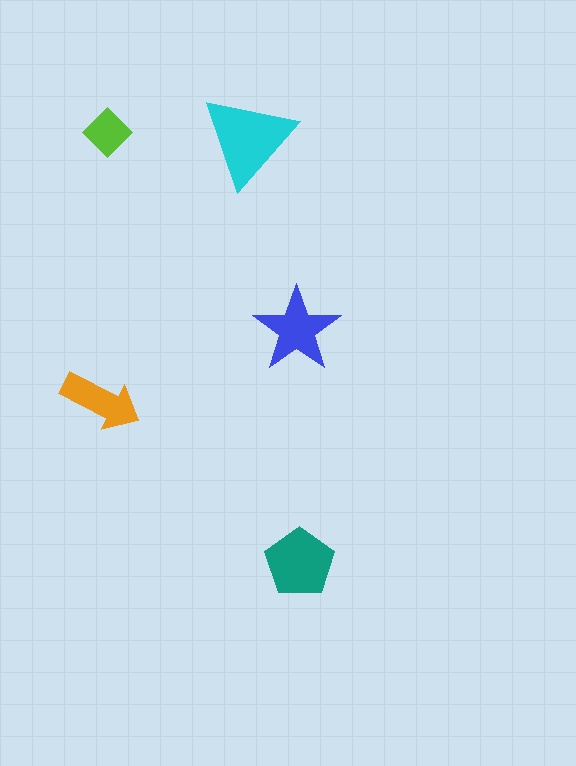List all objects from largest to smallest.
The cyan triangle, the teal pentagon, the blue star, the orange arrow, the lime diamond.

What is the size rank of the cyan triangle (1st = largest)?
1st.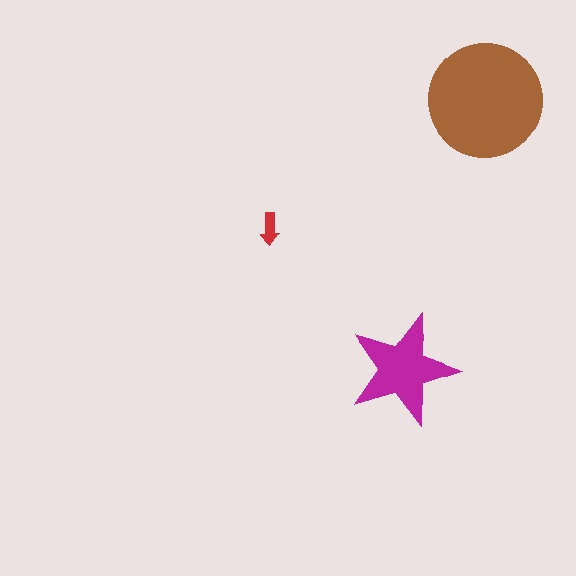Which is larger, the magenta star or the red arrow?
The magenta star.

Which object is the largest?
The brown circle.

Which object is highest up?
The brown circle is topmost.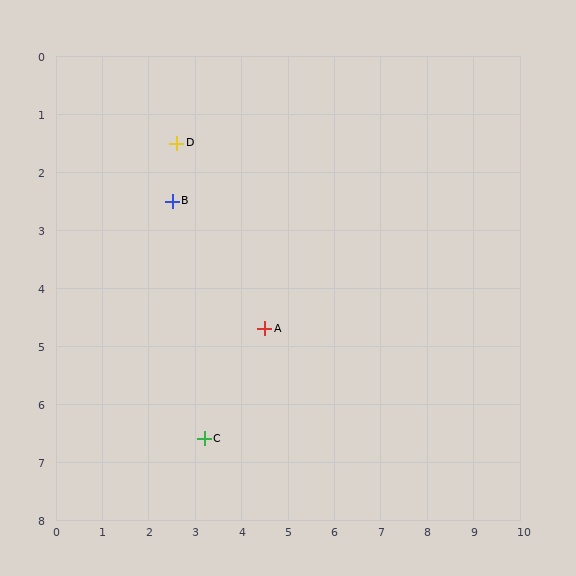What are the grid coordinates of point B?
Point B is at approximately (2.5, 2.5).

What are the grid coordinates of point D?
Point D is at approximately (2.6, 1.5).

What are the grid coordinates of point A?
Point A is at approximately (4.5, 4.7).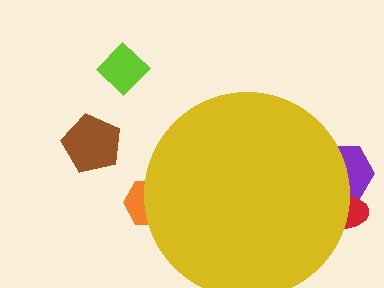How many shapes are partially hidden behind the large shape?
4 shapes are partially hidden.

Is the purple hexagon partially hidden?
Yes, the purple hexagon is partially hidden behind the yellow circle.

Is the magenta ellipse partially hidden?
Yes, the magenta ellipse is partially hidden behind the yellow circle.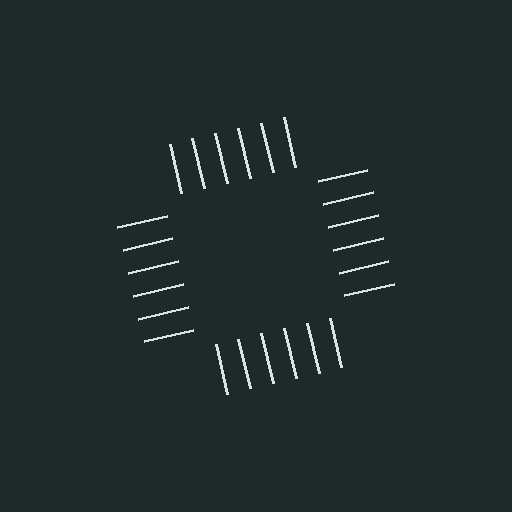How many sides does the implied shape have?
4 sides — the line-ends trace a square.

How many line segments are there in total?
24 — 6 along each of the 4 edges.